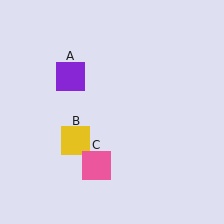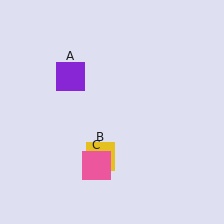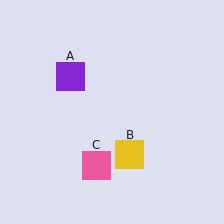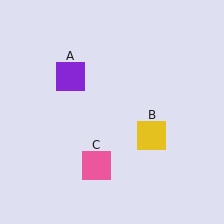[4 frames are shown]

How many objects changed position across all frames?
1 object changed position: yellow square (object B).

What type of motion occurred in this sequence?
The yellow square (object B) rotated counterclockwise around the center of the scene.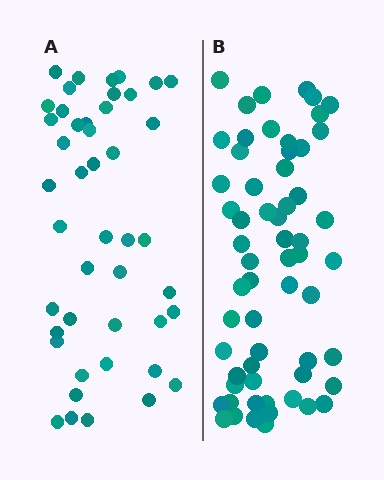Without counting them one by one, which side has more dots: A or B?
Region B (the right region) has more dots.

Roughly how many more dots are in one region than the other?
Region B has approximately 15 more dots than region A.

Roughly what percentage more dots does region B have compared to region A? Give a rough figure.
About 35% more.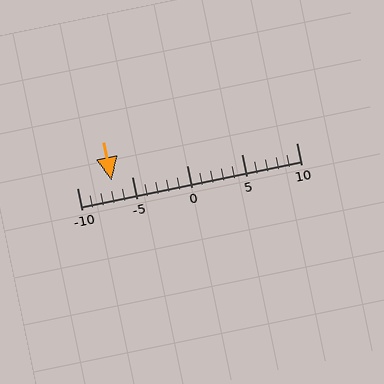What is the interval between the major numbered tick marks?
The major tick marks are spaced 5 units apart.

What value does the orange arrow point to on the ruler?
The orange arrow points to approximately -7.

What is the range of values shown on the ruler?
The ruler shows values from -10 to 10.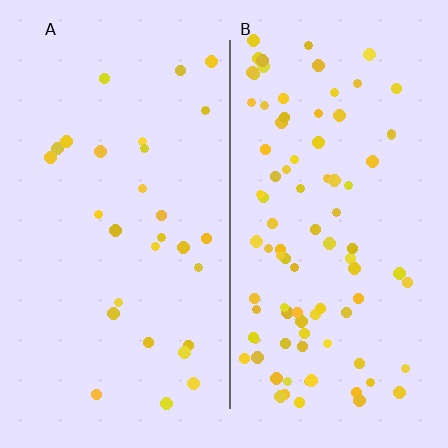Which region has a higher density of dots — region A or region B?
B (the right).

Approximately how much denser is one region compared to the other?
Approximately 3.1× — region B over region A.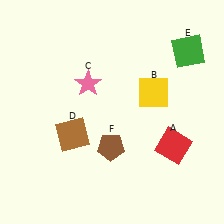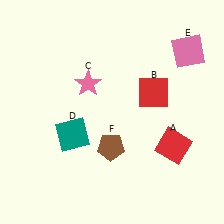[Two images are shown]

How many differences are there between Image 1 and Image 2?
There are 3 differences between the two images.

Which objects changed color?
B changed from yellow to red. D changed from brown to teal. E changed from green to pink.